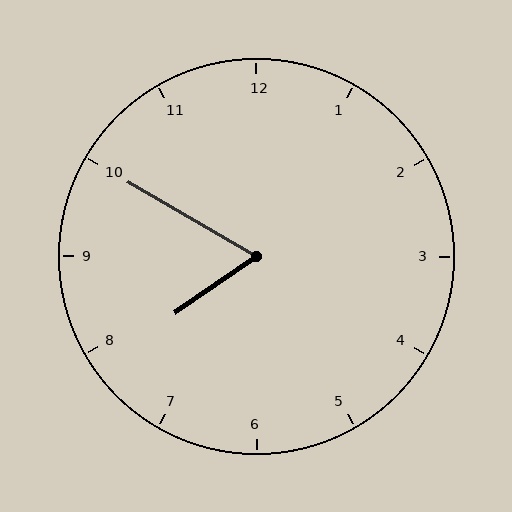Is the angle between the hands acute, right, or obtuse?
It is acute.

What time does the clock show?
7:50.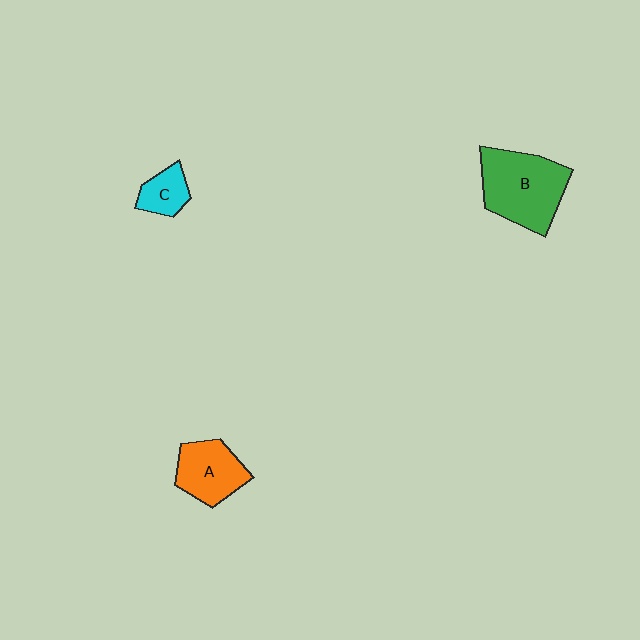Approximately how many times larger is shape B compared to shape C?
Approximately 2.9 times.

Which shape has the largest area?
Shape B (green).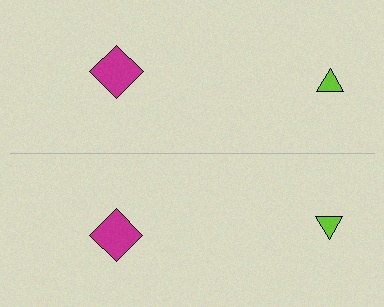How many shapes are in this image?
There are 4 shapes in this image.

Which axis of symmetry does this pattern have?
The pattern has a horizontal axis of symmetry running through the center of the image.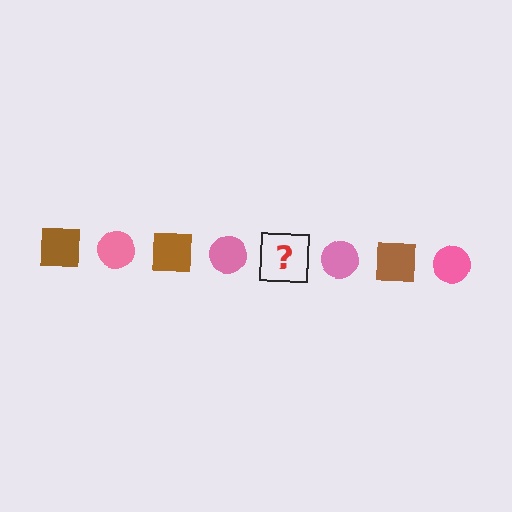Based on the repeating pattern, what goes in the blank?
The blank should be a brown square.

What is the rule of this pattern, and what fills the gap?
The rule is that the pattern alternates between brown square and pink circle. The gap should be filled with a brown square.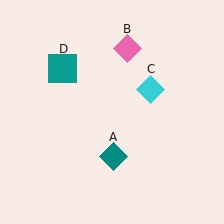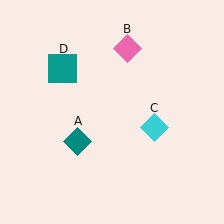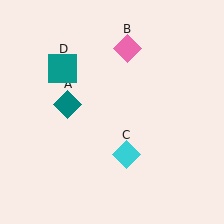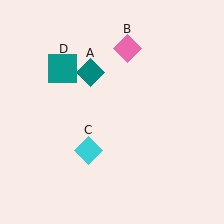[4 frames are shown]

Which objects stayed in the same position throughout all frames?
Pink diamond (object B) and teal square (object D) remained stationary.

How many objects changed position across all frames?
2 objects changed position: teal diamond (object A), cyan diamond (object C).